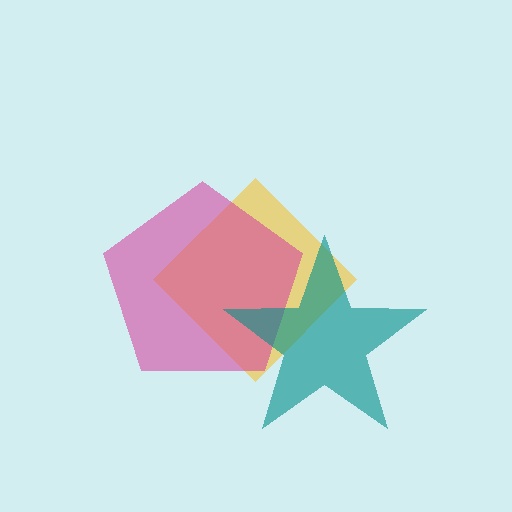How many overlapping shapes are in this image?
There are 3 overlapping shapes in the image.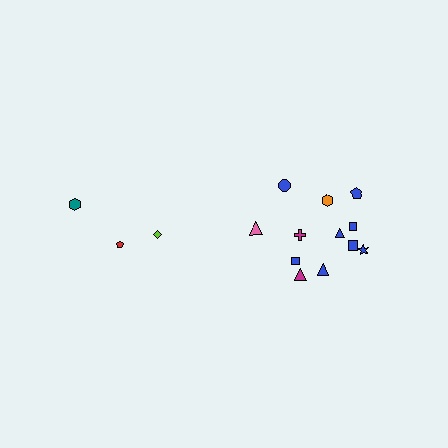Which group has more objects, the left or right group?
The right group.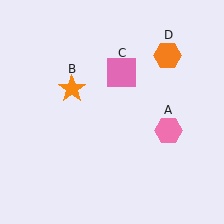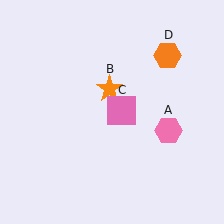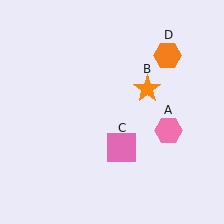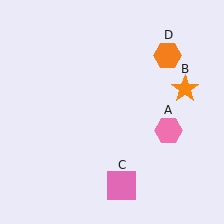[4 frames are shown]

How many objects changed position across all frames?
2 objects changed position: orange star (object B), pink square (object C).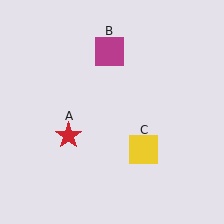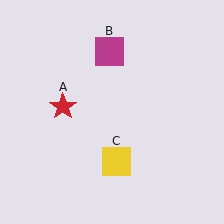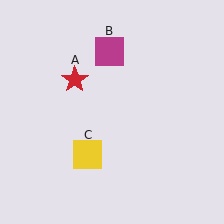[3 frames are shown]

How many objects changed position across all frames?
2 objects changed position: red star (object A), yellow square (object C).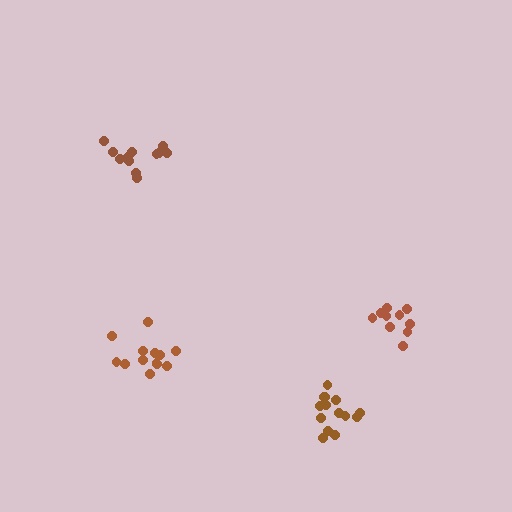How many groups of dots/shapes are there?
There are 4 groups.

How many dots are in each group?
Group 1: 13 dots, Group 2: 10 dots, Group 3: 12 dots, Group 4: 14 dots (49 total).